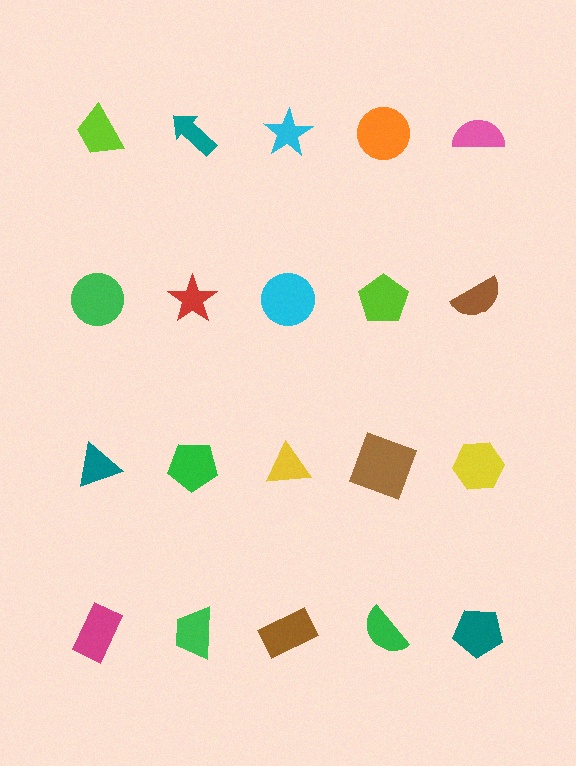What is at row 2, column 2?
A red star.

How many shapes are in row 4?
5 shapes.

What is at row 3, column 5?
A yellow hexagon.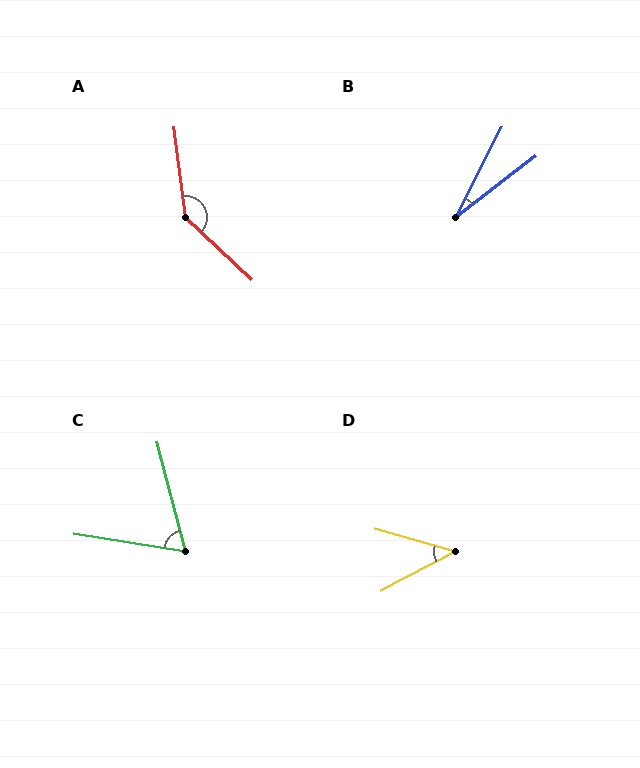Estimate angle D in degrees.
Approximately 43 degrees.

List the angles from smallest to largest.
B (26°), D (43°), C (67°), A (140°).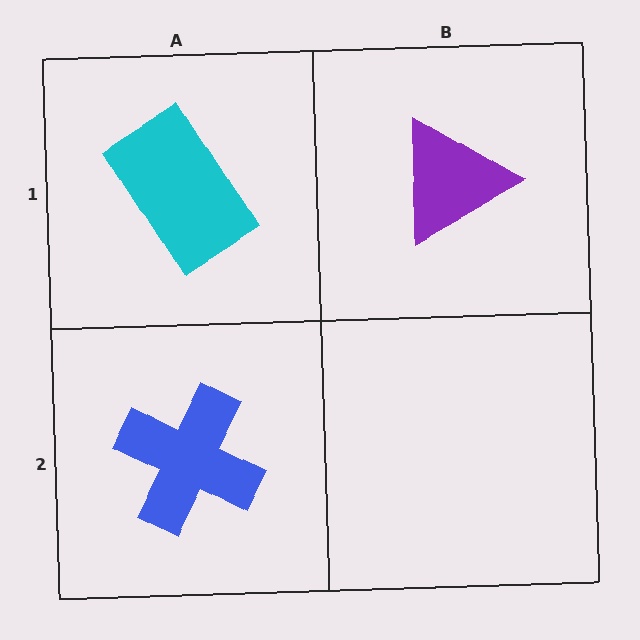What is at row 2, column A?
A blue cross.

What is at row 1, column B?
A purple triangle.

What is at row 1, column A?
A cyan rectangle.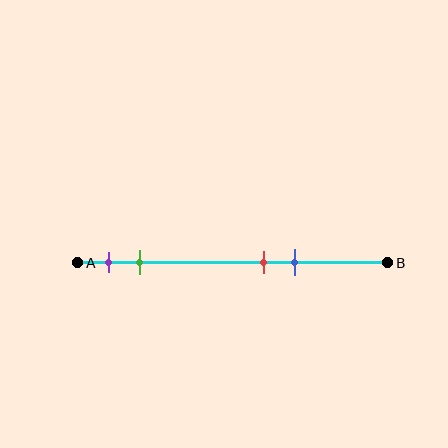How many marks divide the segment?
There are 4 marks dividing the segment.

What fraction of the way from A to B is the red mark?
The red mark is approximately 60% (0.6) of the way from A to B.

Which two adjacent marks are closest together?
The red and blue marks are the closest adjacent pair.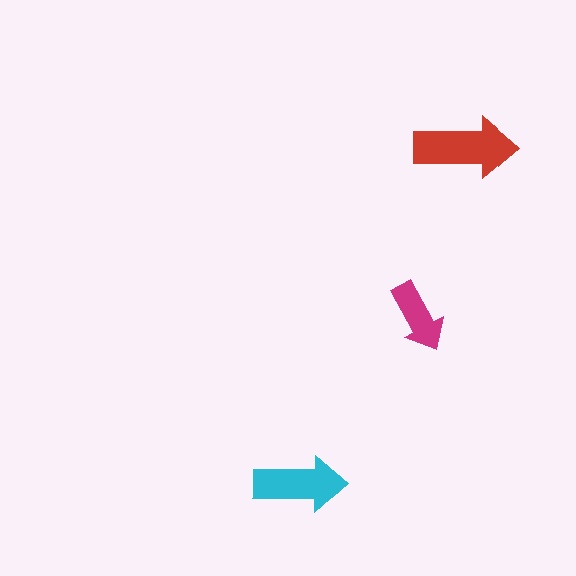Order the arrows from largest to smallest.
the red one, the cyan one, the magenta one.